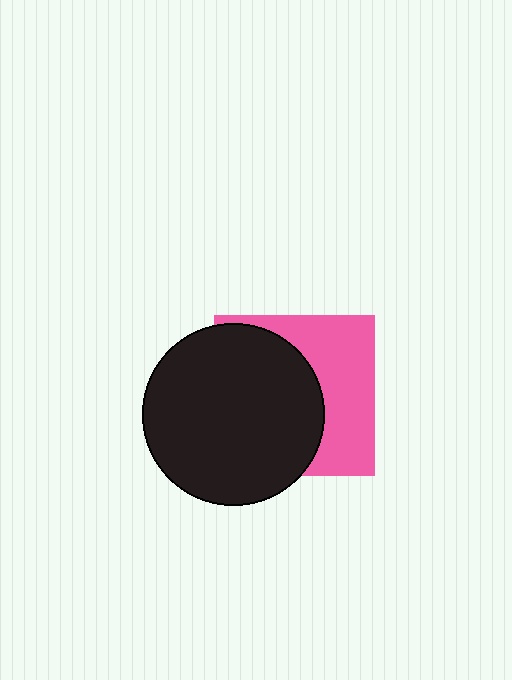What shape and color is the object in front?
The object in front is a black circle.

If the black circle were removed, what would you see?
You would see the complete pink square.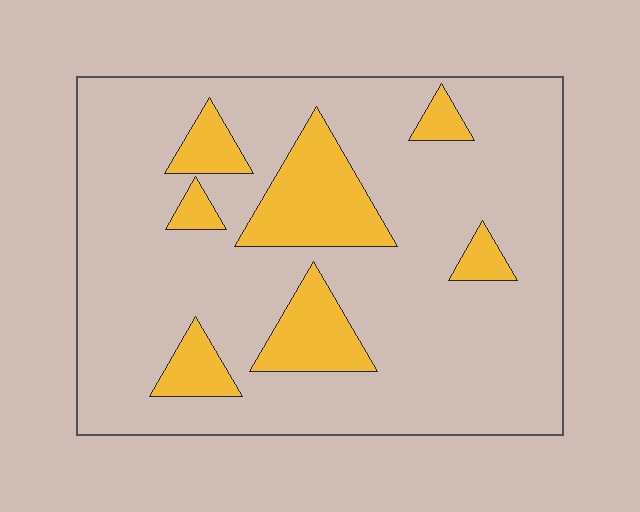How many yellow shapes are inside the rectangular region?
7.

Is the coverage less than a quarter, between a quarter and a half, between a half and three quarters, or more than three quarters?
Less than a quarter.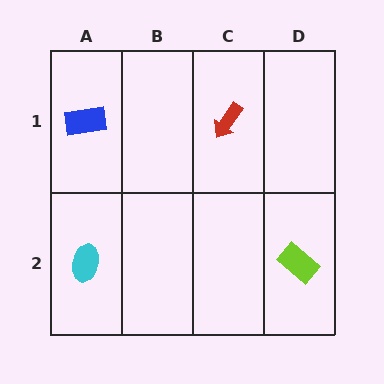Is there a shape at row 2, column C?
No, that cell is empty.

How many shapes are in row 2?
2 shapes.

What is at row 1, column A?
A blue rectangle.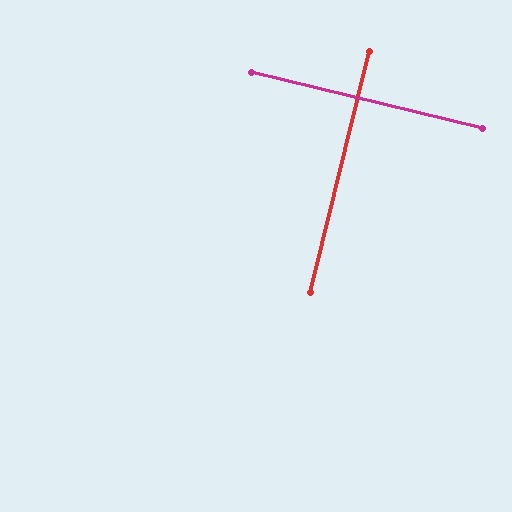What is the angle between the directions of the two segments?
Approximately 90 degrees.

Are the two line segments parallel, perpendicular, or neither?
Perpendicular — they meet at approximately 90°.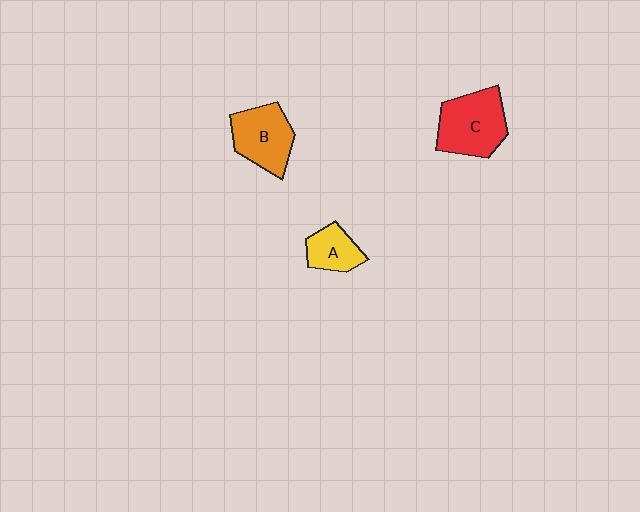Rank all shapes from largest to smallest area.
From largest to smallest: C (red), B (orange), A (yellow).